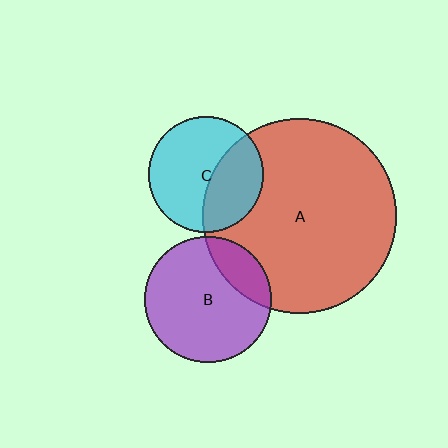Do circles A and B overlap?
Yes.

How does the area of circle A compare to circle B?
Approximately 2.4 times.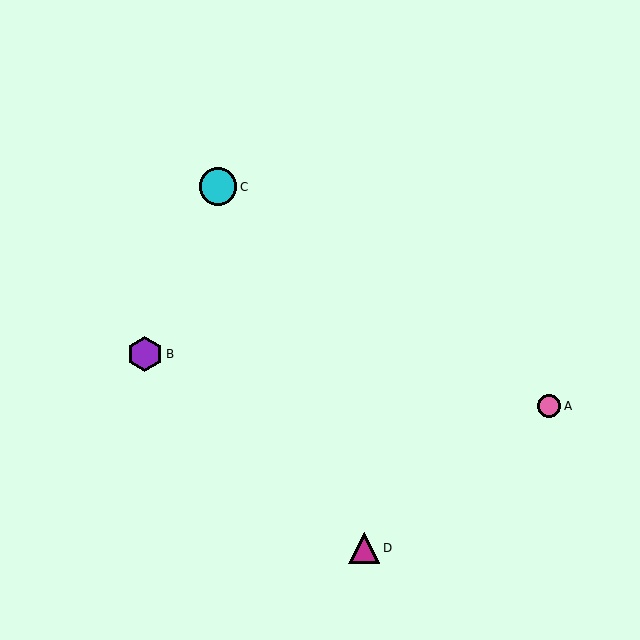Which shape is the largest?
The cyan circle (labeled C) is the largest.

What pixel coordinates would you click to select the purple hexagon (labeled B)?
Click at (145, 354) to select the purple hexagon B.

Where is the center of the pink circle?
The center of the pink circle is at (549, 406).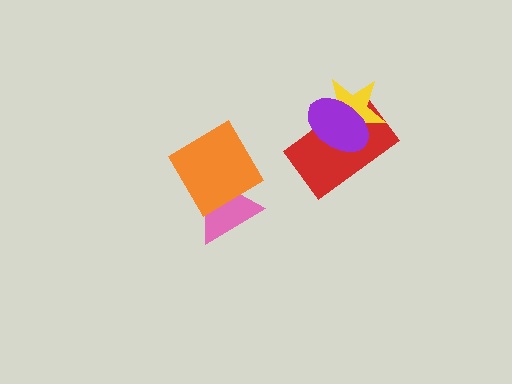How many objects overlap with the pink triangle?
1 object overlaps with the pink triangle.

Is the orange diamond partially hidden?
No, no other shape covers it.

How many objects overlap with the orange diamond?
1 object overlaps with the orange diamond.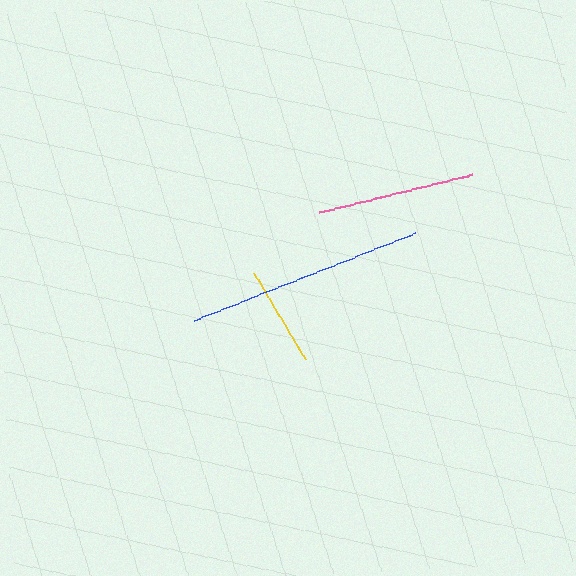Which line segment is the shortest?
The yellow line is the shortest at approximately 101 pixels.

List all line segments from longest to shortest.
From longest to shortest: blue, pink, yellow.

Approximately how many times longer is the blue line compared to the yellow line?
The blue line is approximately 2.4 times the length of the yellow line.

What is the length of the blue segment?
The blue segment is approximately 238 pixels long.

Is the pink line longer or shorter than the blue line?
The blue line is longer than the pink line.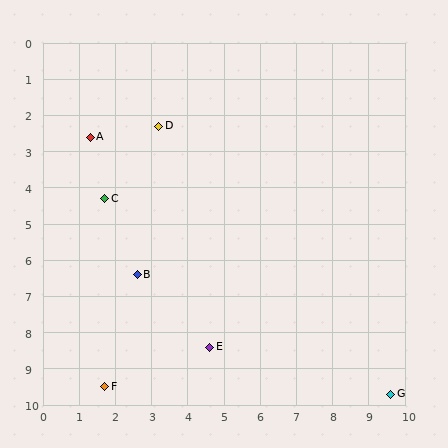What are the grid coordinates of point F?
Point F is at approximately (1.7, 9.5).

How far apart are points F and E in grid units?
Points F and E are about 3.1 grid units apart.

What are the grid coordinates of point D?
Point D is at approximately (3.2, 2.3).